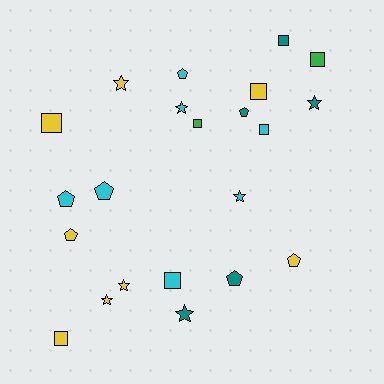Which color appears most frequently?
Yellow, with 8 objects.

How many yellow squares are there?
There are 3 yellow squares.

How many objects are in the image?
There are 22 objects.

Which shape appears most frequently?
Square, with 8 objects.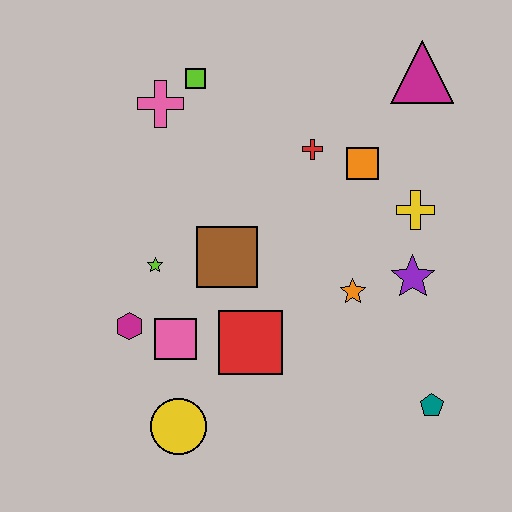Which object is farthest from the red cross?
The yellow circle is farthest from the red cross.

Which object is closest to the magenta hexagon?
The pink square is closest to the magenta hexagon.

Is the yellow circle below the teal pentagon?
Yes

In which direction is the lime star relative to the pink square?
The lime star is above the pink square.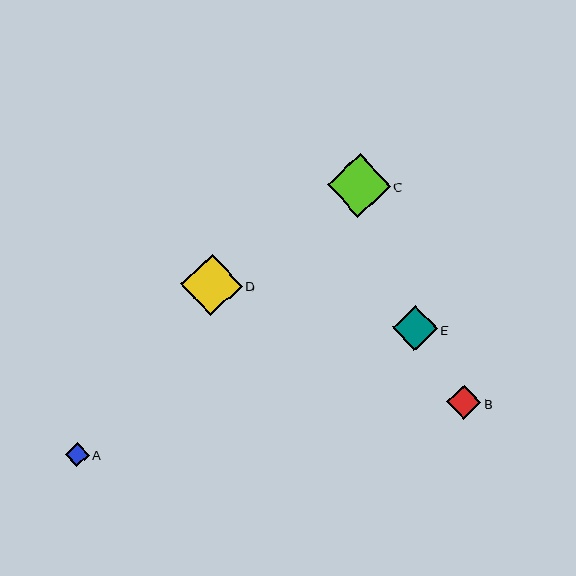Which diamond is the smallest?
Diamond A is the smallest with a size of approximately 24 pixels.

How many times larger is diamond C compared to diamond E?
Diamond C is approximately 1.4 times the size of diamond E.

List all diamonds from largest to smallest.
From largest to smallest: C, D, E, B, A.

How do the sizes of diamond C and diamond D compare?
Diamond C and diamond D are approximately the same size.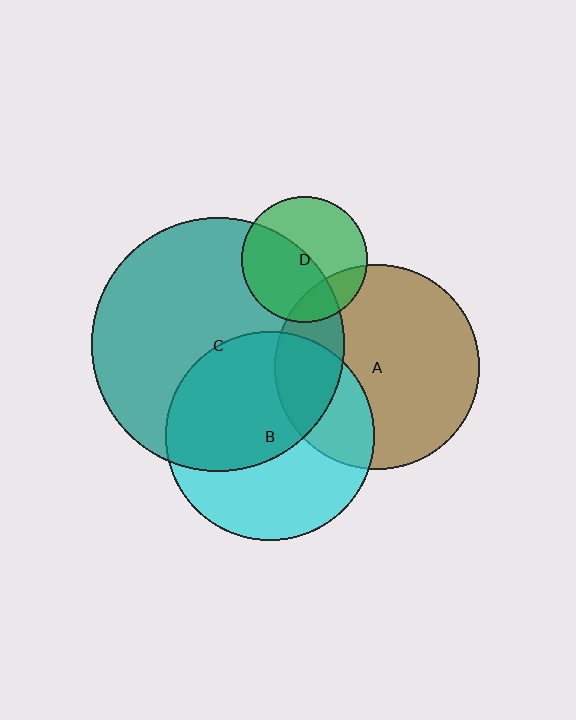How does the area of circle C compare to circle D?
Approximately 4.0 times.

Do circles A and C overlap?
Yes.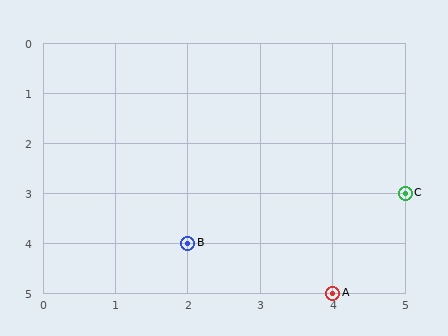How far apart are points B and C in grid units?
Points B and C are 3 columns and 1 row apart (about 3.2 grid units diagonally).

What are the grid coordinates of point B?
Point B is at grid coordinates (2, 4).